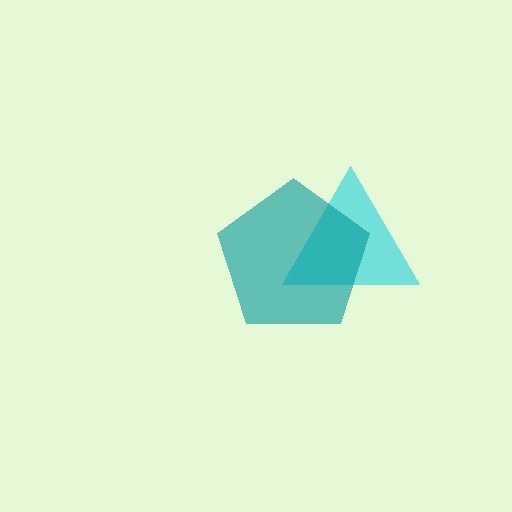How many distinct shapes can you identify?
There are 2 distinct shapes: a cyan triangle, a teal pentagon.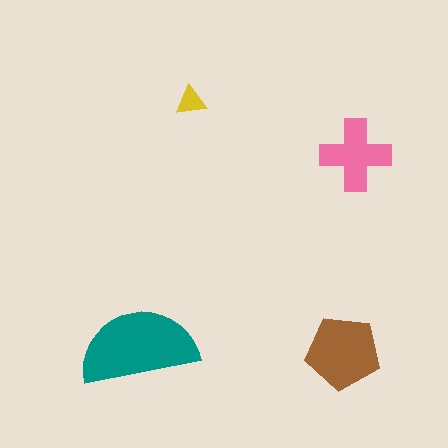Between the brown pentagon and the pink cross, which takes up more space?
The brown pentagon.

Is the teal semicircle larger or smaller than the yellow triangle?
Larger.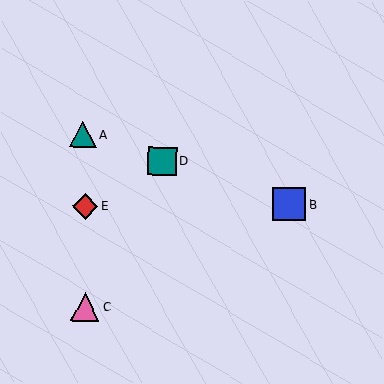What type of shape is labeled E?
Shape E is a red diamond.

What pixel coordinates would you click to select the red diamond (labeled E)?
Click at (85, 206) to select the red diamond E.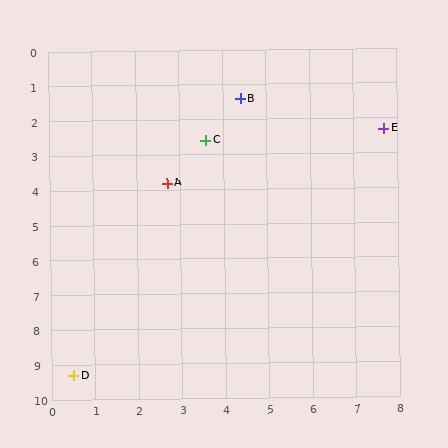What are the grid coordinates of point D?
Point D is at approximately (0.5, 9.3).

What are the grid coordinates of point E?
Point E is at approximately (7.7, 2.3).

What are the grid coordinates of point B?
Point B is at approximately (4.4, 1.4).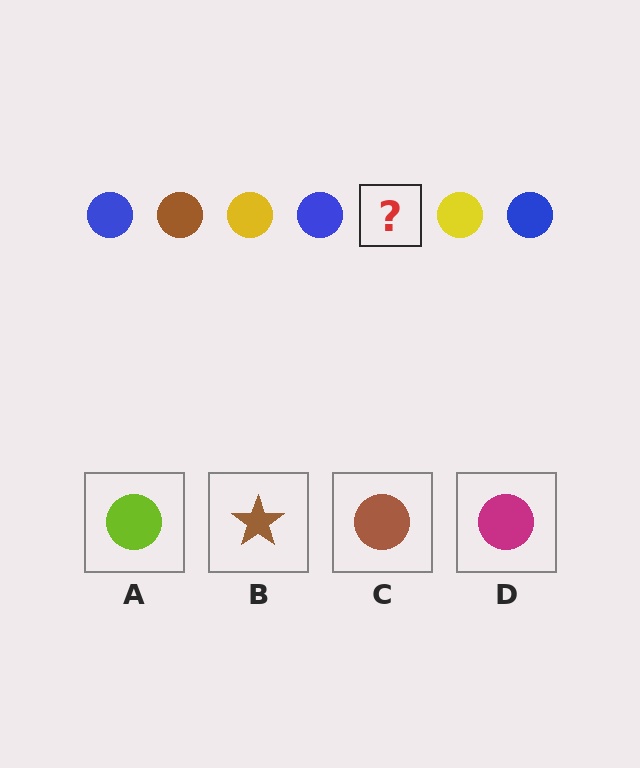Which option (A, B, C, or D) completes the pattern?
C.